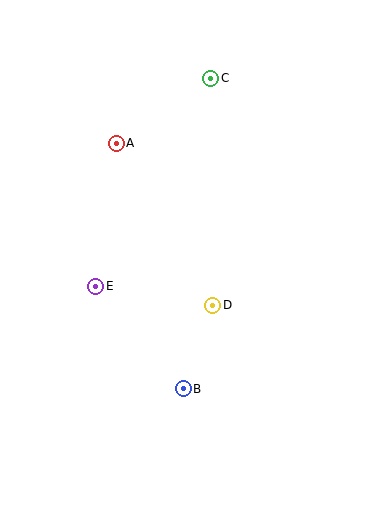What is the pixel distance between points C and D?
The distance between C and D is 227 pixels.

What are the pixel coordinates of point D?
Point D is at (213, 305).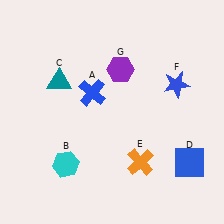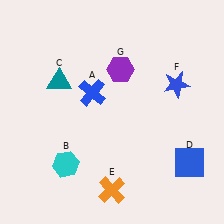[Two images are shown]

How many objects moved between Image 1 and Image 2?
1 object moved between the two images.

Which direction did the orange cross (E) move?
The orange cross (E) moved left.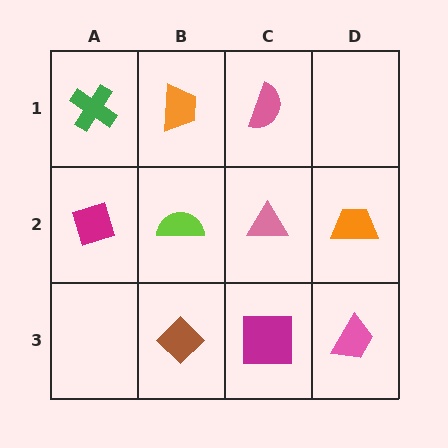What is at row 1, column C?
A pink semicircle.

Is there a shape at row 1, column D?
No, that cell is empty.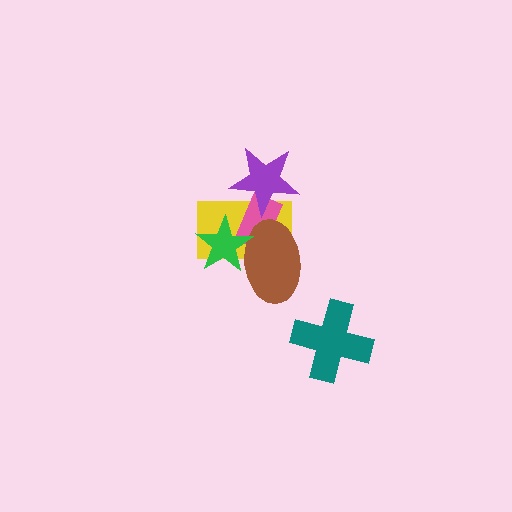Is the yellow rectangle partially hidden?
Yes, it is partially covered by another shape.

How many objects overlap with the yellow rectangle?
4 objects overlap with the yellow rectangle.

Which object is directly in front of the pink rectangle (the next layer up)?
The brown ellipse is directly in front of the pink rectangle.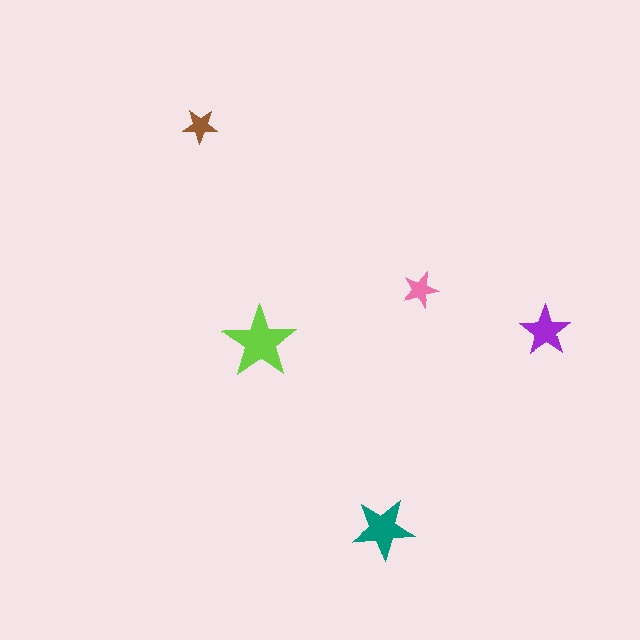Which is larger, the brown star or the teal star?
The teal one.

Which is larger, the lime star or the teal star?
The lime one.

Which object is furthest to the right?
The purple star is rightmost.